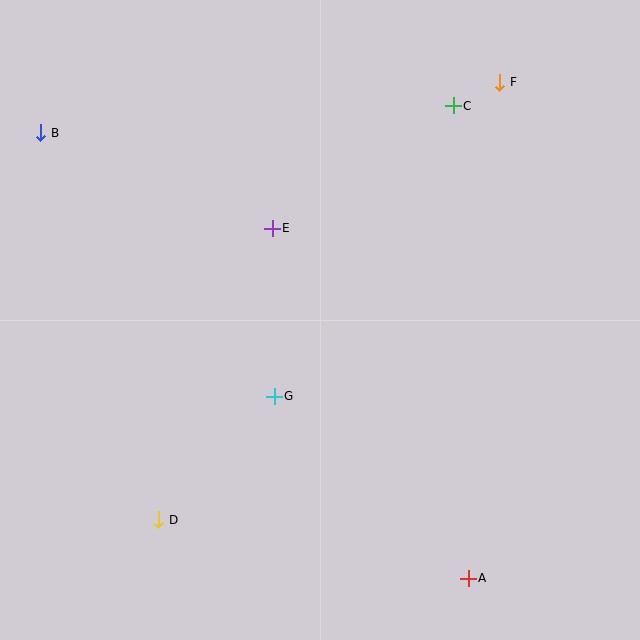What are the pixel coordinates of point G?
Point G is at (274, 396).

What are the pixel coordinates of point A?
Point A is at (468, 578).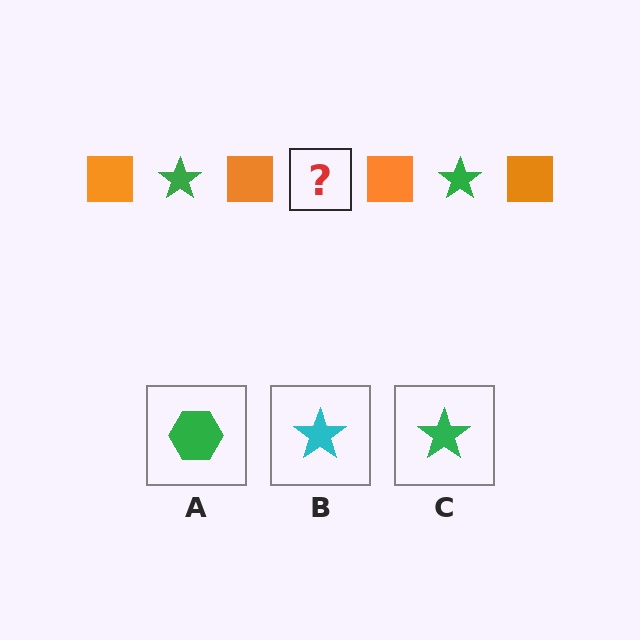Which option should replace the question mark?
Option C.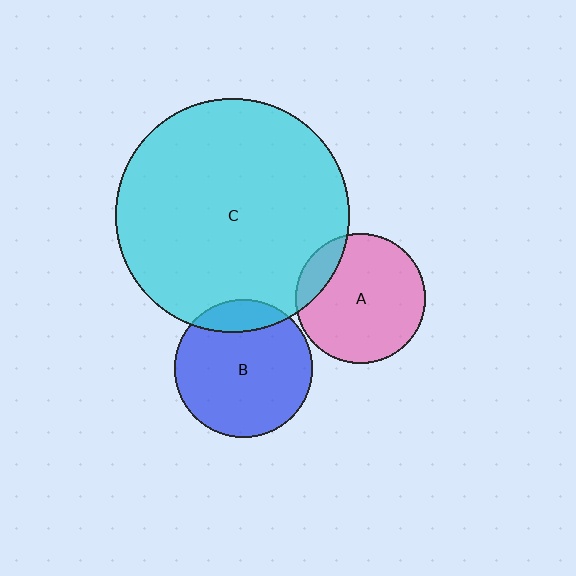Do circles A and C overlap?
Yes.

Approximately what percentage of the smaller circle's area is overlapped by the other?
Approximately 15%.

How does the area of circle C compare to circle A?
Approximately 3.2 times.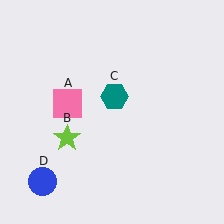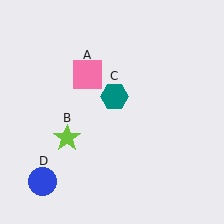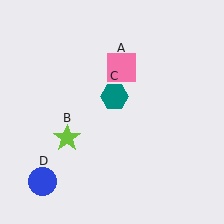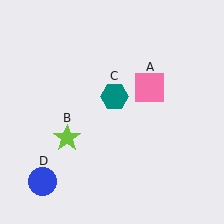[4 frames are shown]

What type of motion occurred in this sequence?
The pink square (object A) rotated clockwise around the center of the scene.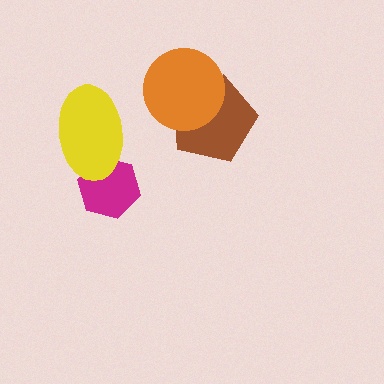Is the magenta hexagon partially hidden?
Yes, it is partially covered by another shape.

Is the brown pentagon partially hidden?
Yes, it is partially covered by another shape.